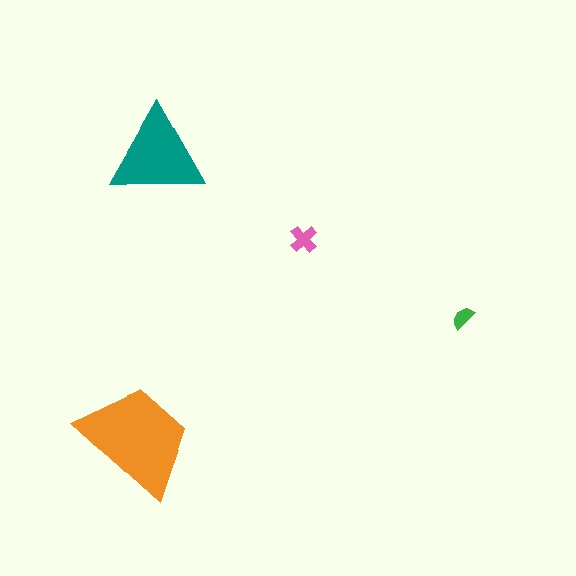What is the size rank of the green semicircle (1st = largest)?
4th.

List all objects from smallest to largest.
The green semicircle, the pink cross, the teal triangle, the orange trapezoid.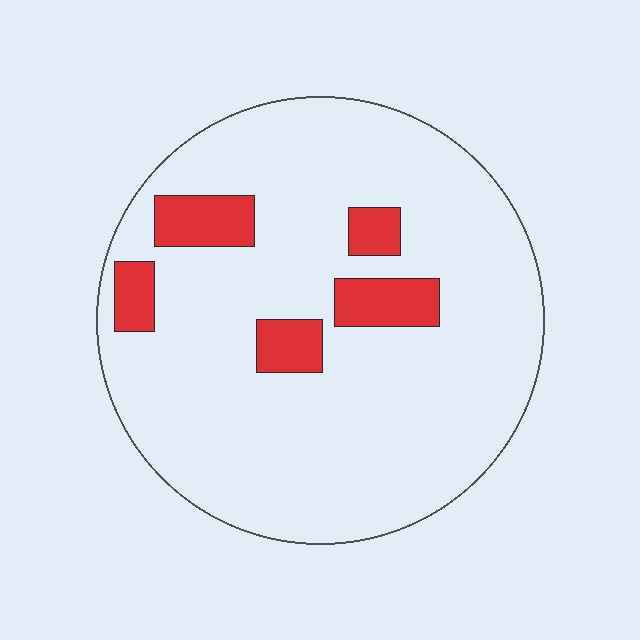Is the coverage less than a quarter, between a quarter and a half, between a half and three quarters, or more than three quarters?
Less than a quarter.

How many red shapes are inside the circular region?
5.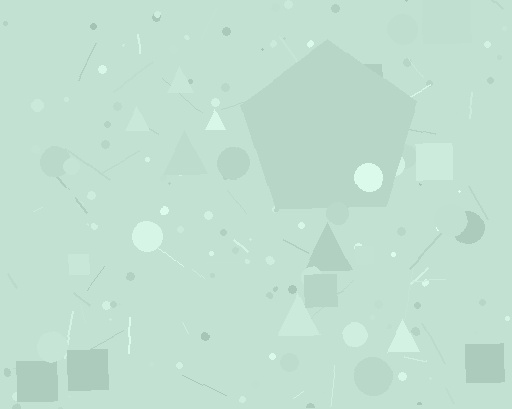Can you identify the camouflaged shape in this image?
The camouflaged shape is a pentagon.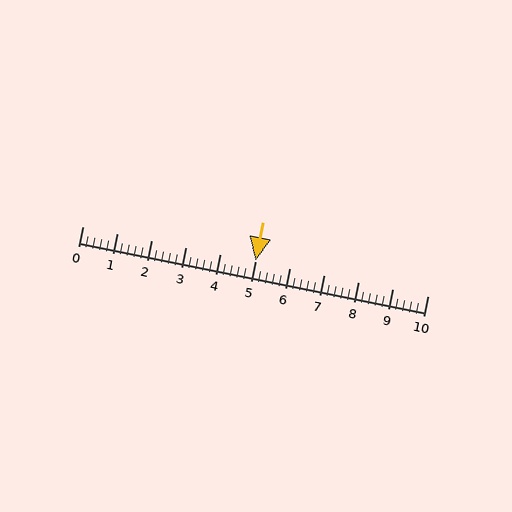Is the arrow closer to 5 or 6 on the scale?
The arrow is closer to 5.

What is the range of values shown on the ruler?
The ruler shows values from 0 to 10.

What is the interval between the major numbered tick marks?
The major tick marks are spaced 1 units apart.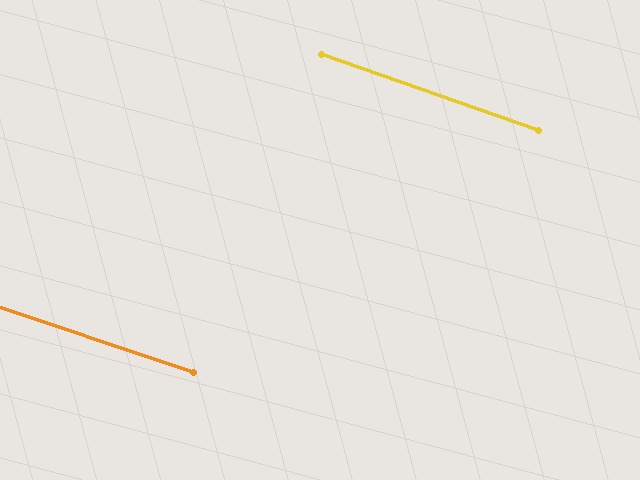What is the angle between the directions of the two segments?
Approximately 1 degree.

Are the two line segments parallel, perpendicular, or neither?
Parallel — their directions differ by only 0.9°.